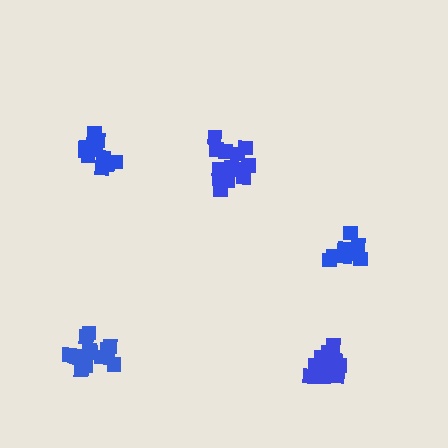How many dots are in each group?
Group 1: 13 dots, Group 2: 14 dots, Group 3: 14 dots, Group 4: 8 dots, Group 5: 11 dots (60 total).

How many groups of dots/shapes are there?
There are 5 groups.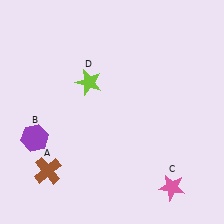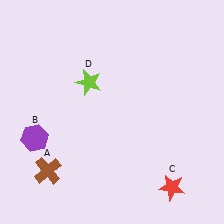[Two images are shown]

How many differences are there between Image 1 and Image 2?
There is 1 difference between the two images.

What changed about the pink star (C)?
In Image 1, C is pink. In Image 2, it changed to red.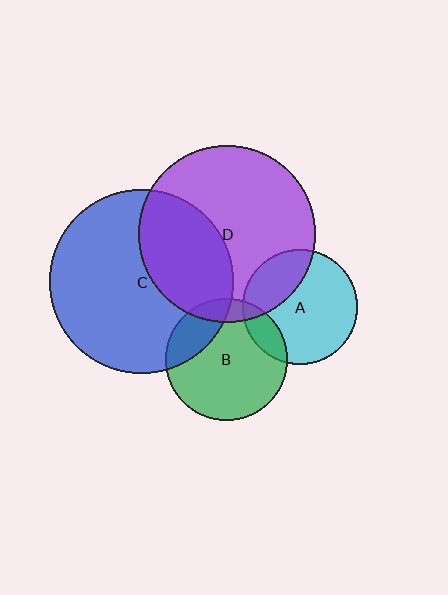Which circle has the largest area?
Circle C (blue).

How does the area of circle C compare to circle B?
Approximately 2.2 times.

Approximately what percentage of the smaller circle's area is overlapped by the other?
Approximately 35%.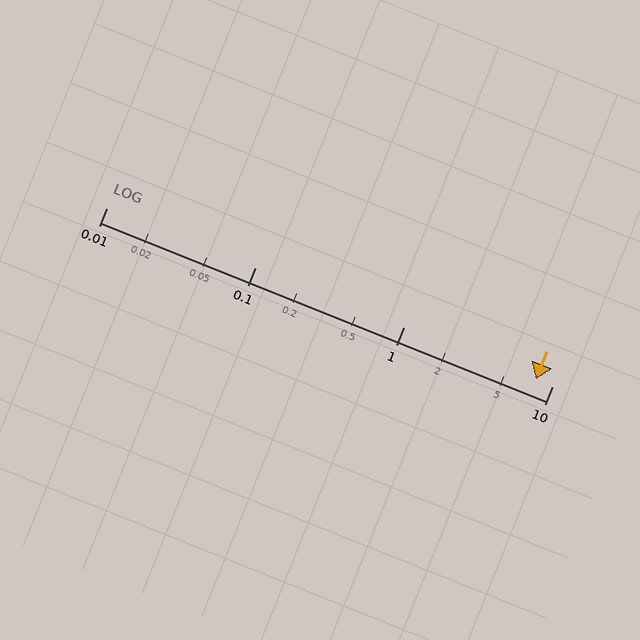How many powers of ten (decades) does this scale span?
The scale spans 3 decades, from 0.01 to 10.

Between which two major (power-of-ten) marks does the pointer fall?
The pointer is between 1 and 10.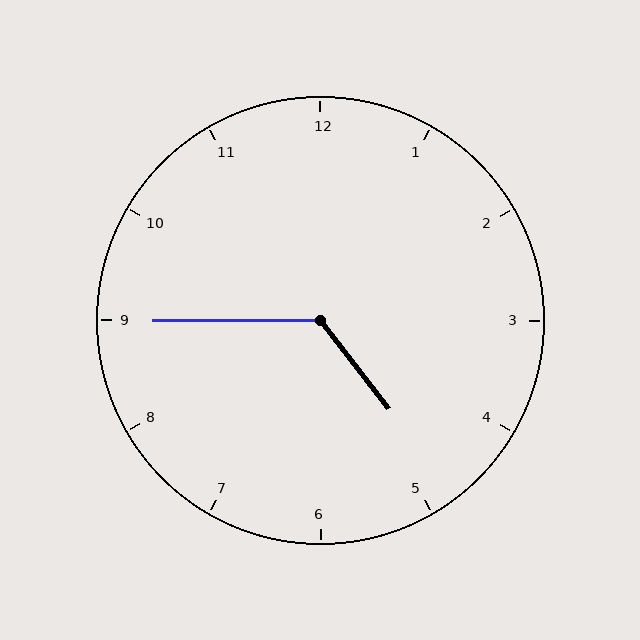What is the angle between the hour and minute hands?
Approximately 128 degrees.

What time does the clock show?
4:45.